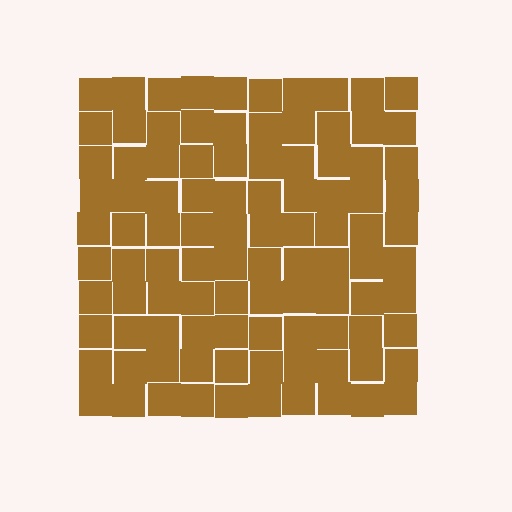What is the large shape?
The large shape is a square.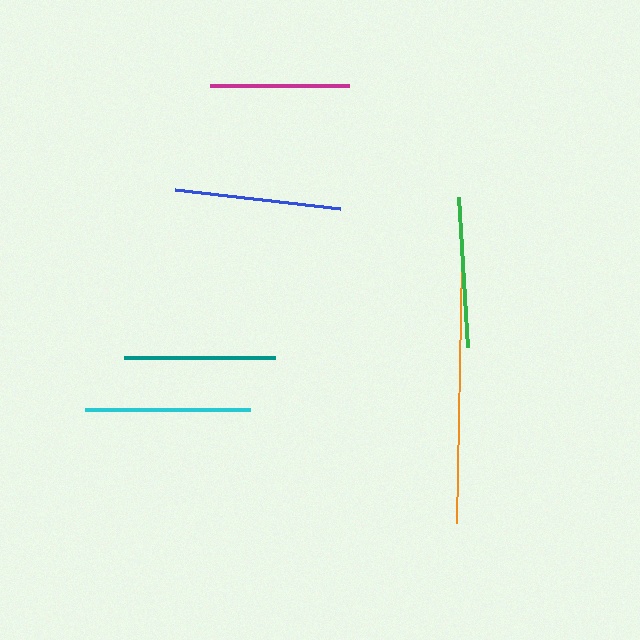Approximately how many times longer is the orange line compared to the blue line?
The orange line is approximately 1.6 times the length of the blue line.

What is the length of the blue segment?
The blue segment is approximately 166 pixels long.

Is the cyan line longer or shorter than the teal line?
The cyan line is longer than the teal line.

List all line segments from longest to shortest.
From longest to shortest: orange, blue, cyan, teal, green, magenta.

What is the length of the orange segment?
The orange segment is approximately 262 pixels long.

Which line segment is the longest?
The orange line is the longest at approximately 262 pixels.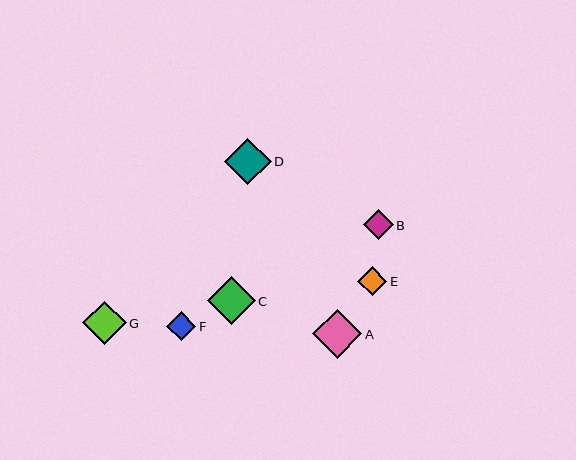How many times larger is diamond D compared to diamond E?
Diamond D is approximately 1.6 times the size of diamond E.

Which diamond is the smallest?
Diamond F is the smallest with a size of approximately 29 pixels.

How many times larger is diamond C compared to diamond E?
Diamond C is approximately 1.6 times the size of diamond E.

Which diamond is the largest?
Diamond A is the largest with a size of approximately 49 pixels.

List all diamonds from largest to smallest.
From largest to smallest: A, C, D, G, B, E, F.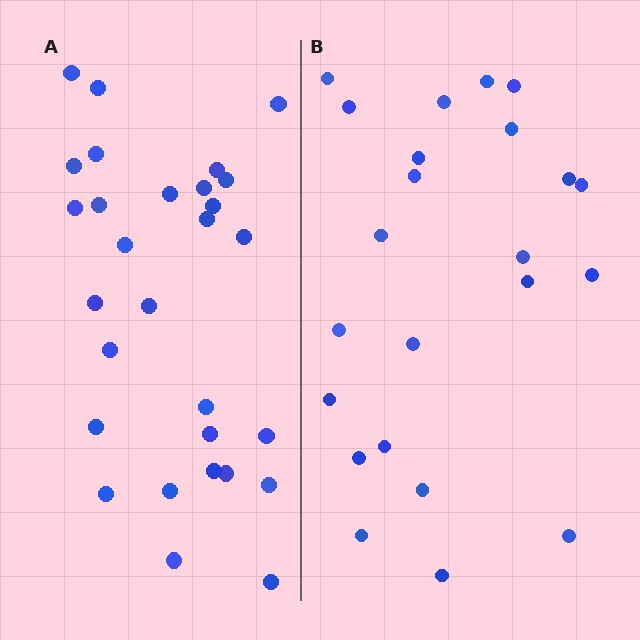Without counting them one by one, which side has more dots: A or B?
Region A (the left region) has more dots.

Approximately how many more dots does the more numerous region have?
Region A has about 6 more dots than region B.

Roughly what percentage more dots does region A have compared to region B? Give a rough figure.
About 25% more.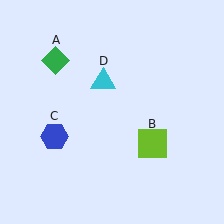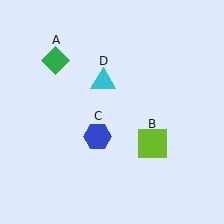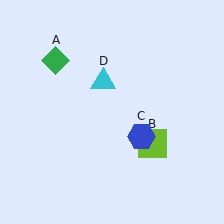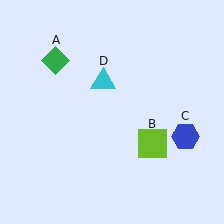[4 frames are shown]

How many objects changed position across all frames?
1 object changed position: blue hexagon (object C).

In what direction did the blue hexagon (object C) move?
The blue hexagon (object C) moved right.